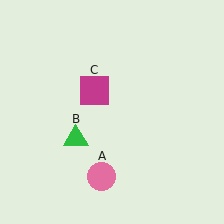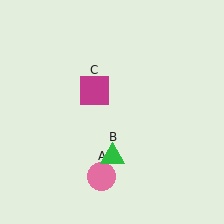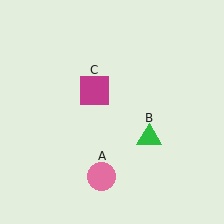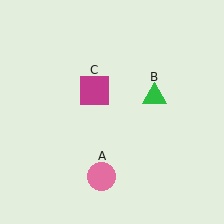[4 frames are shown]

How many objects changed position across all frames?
1 object changed position: green triangle (object B).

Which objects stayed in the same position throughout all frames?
Pink circle (object A) and magenta square (object C) remained stationary.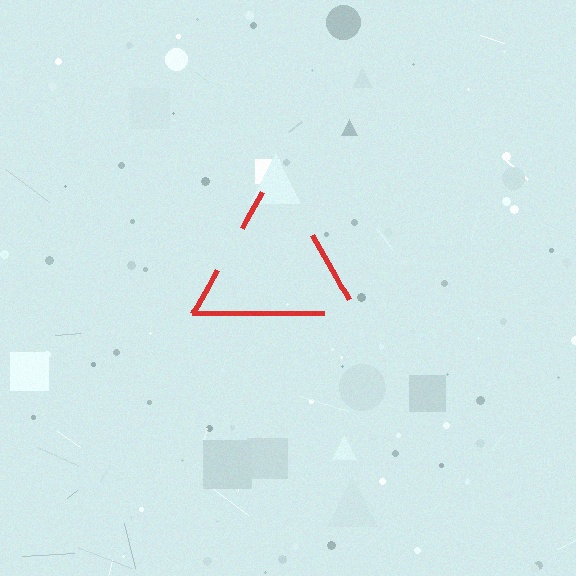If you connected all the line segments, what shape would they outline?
They would outline a triangle.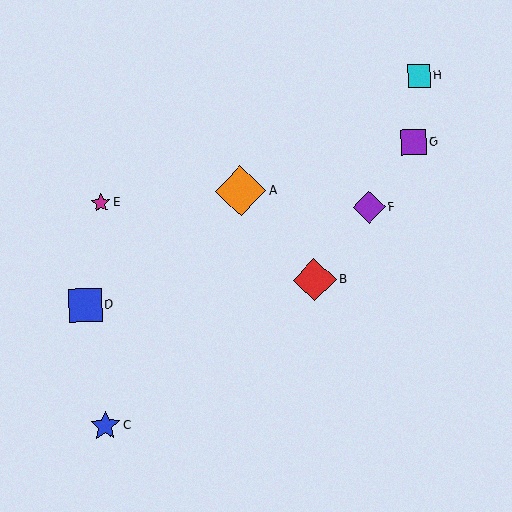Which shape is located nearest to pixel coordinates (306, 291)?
The red diamond (labeled B) at (314, 280) is nearest to that location.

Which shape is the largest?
The orange diamond (labeled A) is the largest.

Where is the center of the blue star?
The center of the blue star is at (105, 426).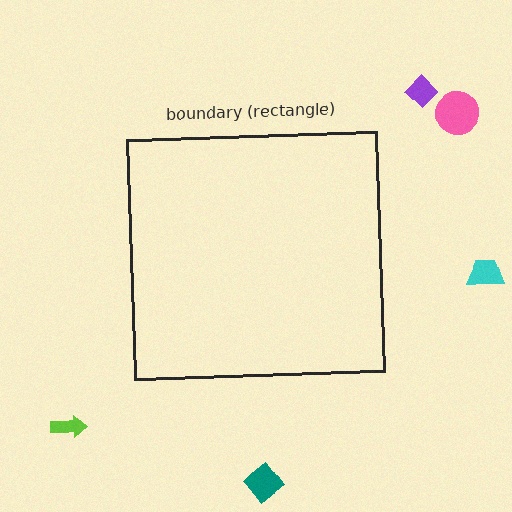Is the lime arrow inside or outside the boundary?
Outside.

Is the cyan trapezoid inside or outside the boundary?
Outside.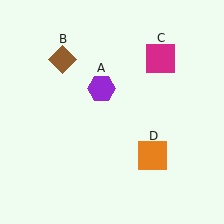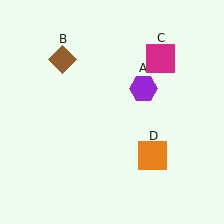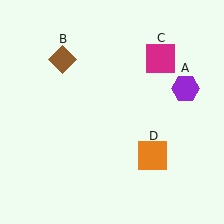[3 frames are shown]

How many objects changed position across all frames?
1 object changed position: purple hexagon (object A).